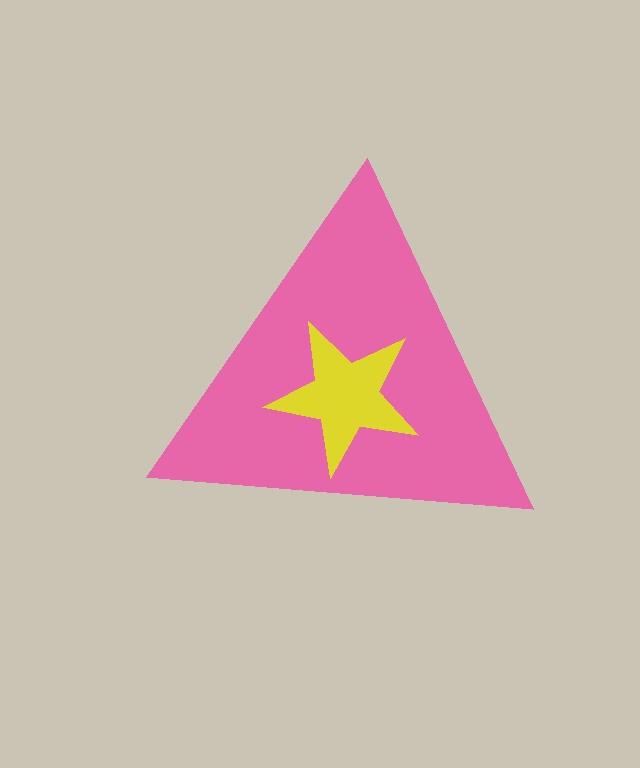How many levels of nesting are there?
2.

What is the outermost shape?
The pink triangle.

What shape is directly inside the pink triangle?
The yellow star.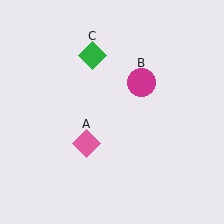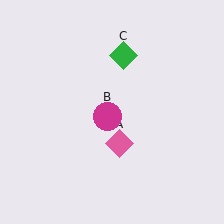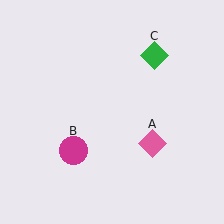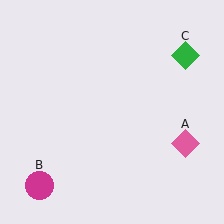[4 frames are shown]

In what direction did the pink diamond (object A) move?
The pink diamond (object A) moved right.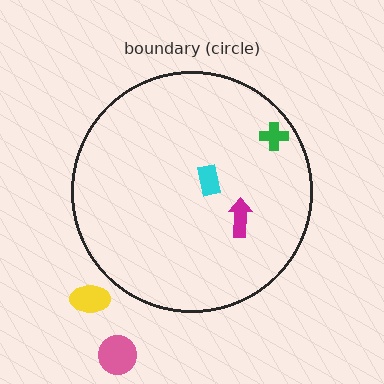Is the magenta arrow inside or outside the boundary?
Inside.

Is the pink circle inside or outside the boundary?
Outside.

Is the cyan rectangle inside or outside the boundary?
Inside.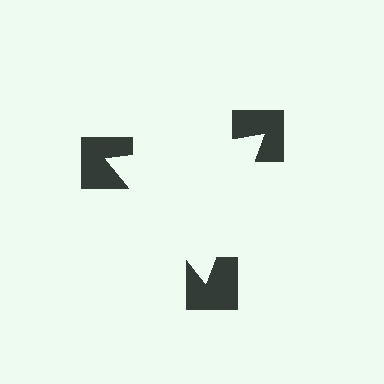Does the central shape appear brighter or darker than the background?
It typically appears slightly brighter than the background, even though no actual brightness change is drawn.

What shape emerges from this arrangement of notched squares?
An illusory triangle — its edges are inferred from the aligned wedge cuts in the notched squares, not physically drawn.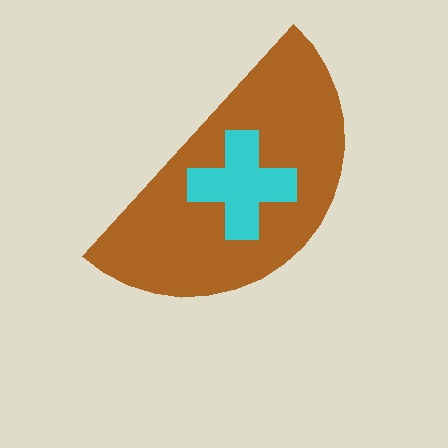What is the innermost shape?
The cyan cross.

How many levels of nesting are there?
2.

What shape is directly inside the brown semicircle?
The cyan cross.